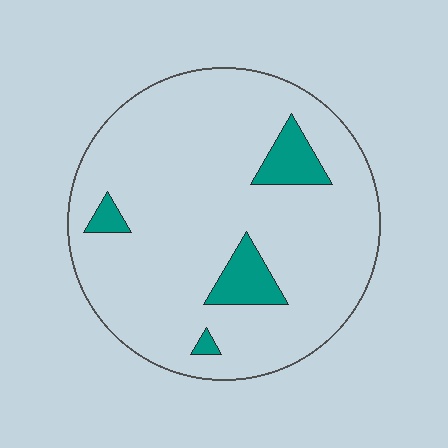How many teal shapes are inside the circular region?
4.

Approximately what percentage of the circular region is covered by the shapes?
Approximately 10%.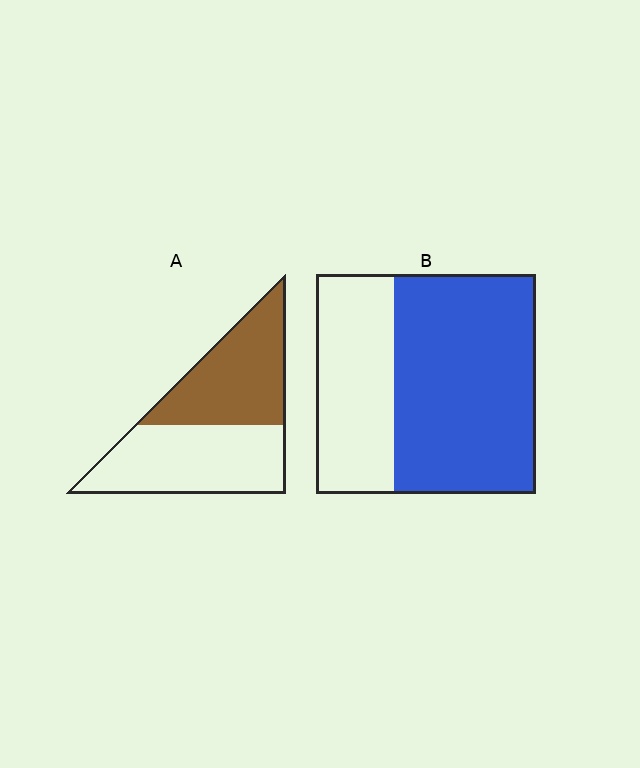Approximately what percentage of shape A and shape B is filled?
A is approximately 45% and B is approximately 65%.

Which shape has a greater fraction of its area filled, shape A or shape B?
Shape B.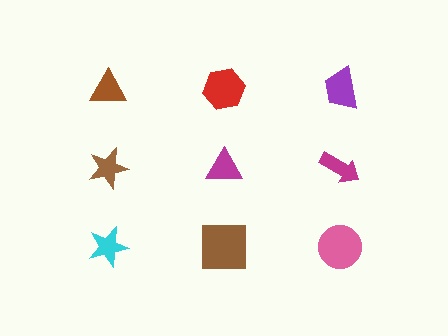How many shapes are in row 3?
3 shapes.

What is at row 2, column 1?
A brown star.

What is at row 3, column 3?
A pink circle.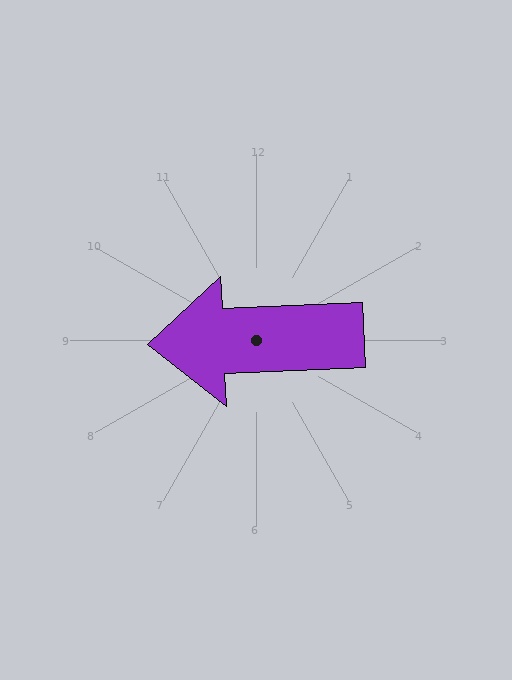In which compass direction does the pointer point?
West.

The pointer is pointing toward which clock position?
Roughly 9 o'clock.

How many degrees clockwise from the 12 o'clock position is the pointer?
Approximately 267 degrees.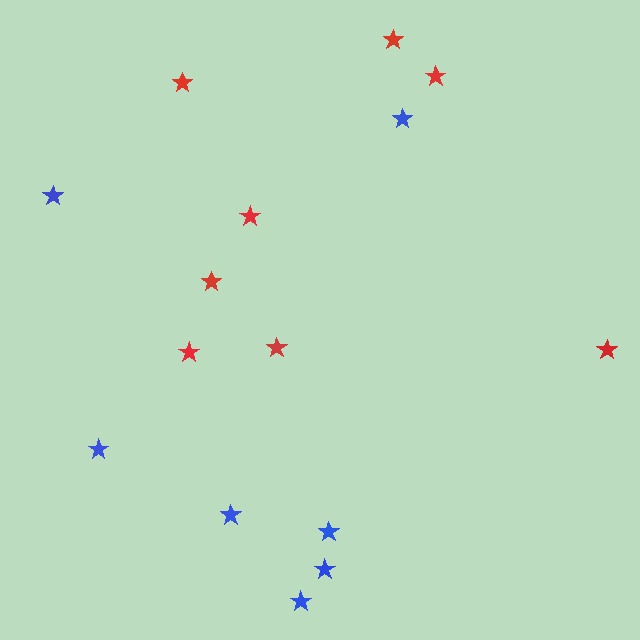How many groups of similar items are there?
There are 2 groups: one group of blue stars (7) and one group of red stars (8).